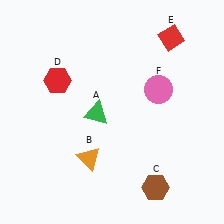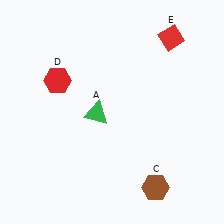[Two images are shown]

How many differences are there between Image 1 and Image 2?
There are 2 differences between the two images.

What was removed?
The orange triangle (B), the pink circle (F) were removed in Image 2.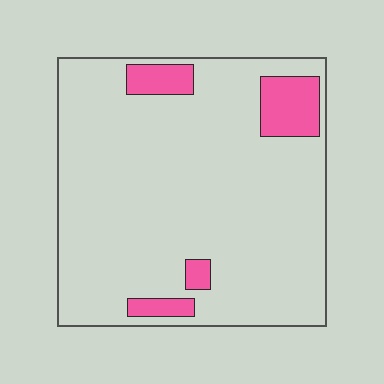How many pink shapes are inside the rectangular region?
4.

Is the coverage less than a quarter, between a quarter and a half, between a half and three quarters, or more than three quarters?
Less than a quarter.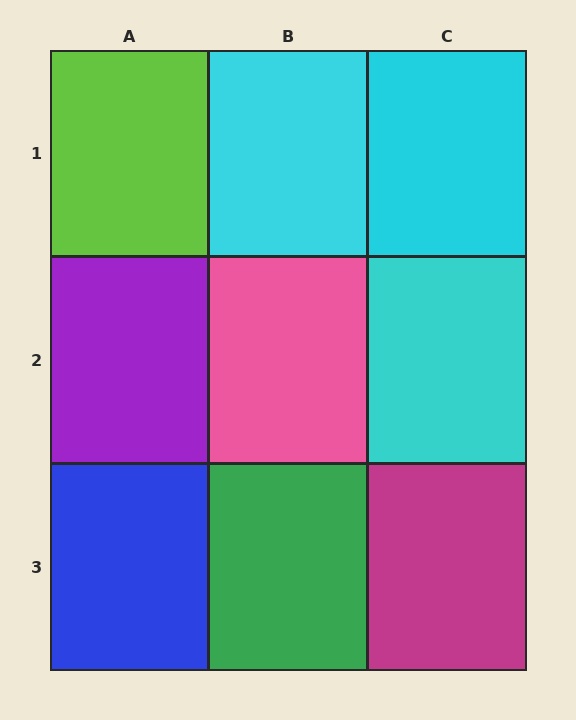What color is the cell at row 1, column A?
Lime.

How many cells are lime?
1 cell is lime.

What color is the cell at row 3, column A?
Blue.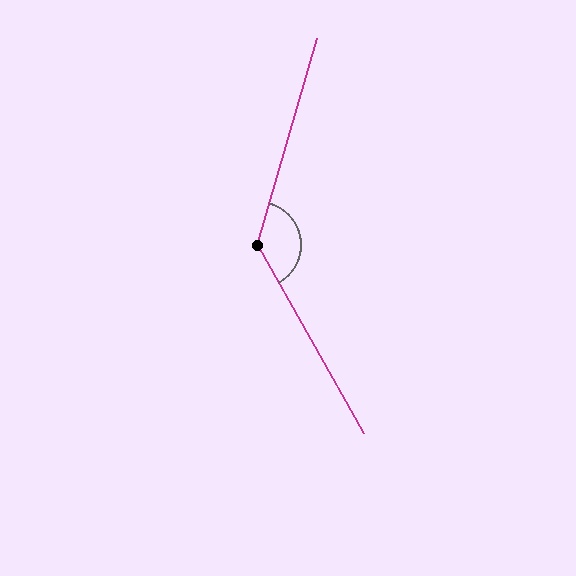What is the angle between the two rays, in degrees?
Approximately 134 degrees.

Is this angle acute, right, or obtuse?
It is obtuse.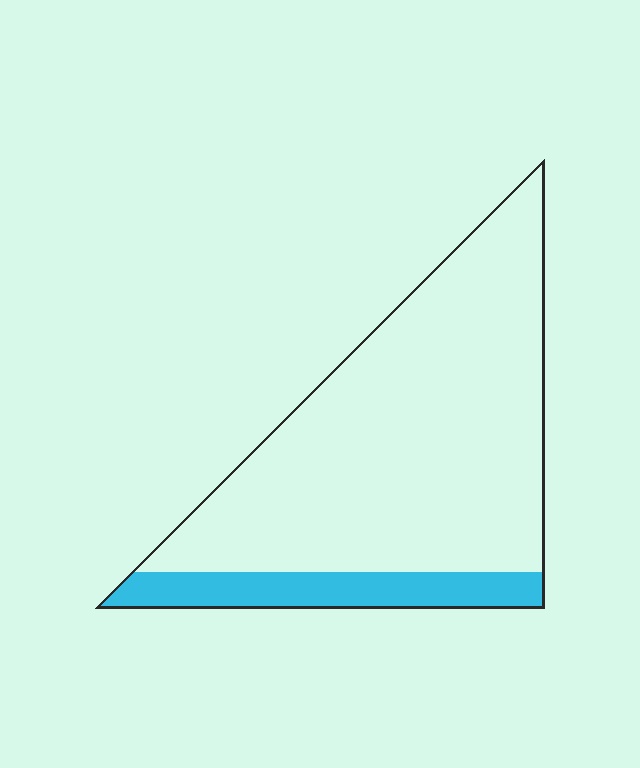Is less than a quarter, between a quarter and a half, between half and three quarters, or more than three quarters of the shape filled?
Less than a quarter.